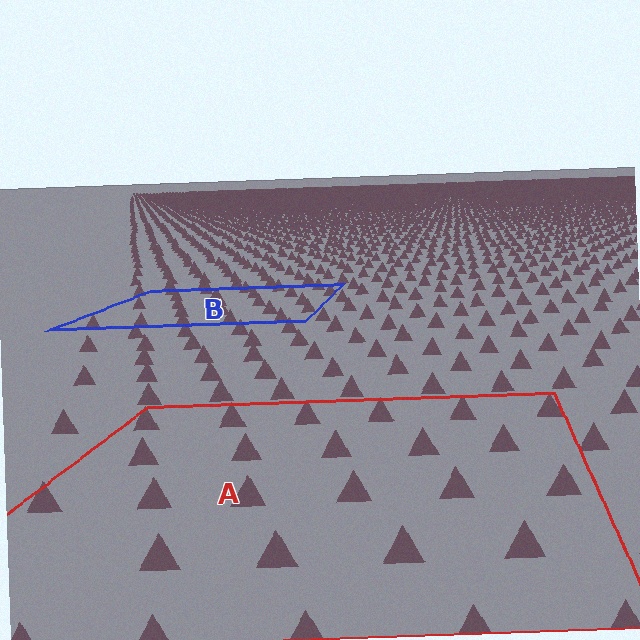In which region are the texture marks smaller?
The texture marks are smaller in region B, because it is farther away.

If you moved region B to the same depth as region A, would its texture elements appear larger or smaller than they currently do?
They would appear larger. At a closer depth, the same texture elements are projected at a bigger on-screen size.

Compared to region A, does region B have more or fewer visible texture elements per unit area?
Region B has more texture elements per unit area — they are packed more densely because it is farther away.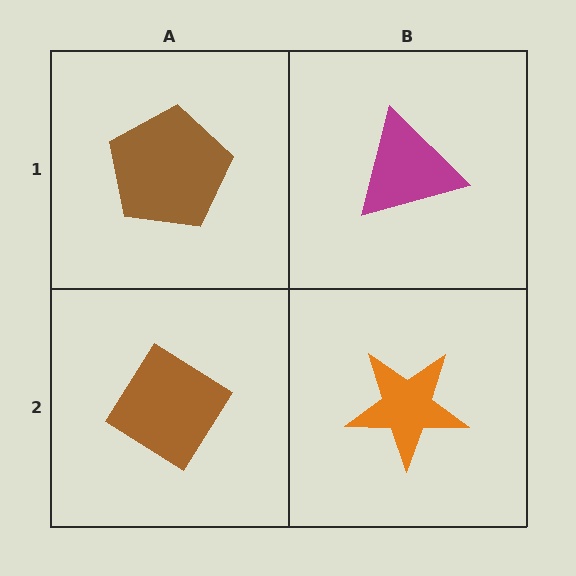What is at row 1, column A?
A brown pentagon.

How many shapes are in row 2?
2 shapes.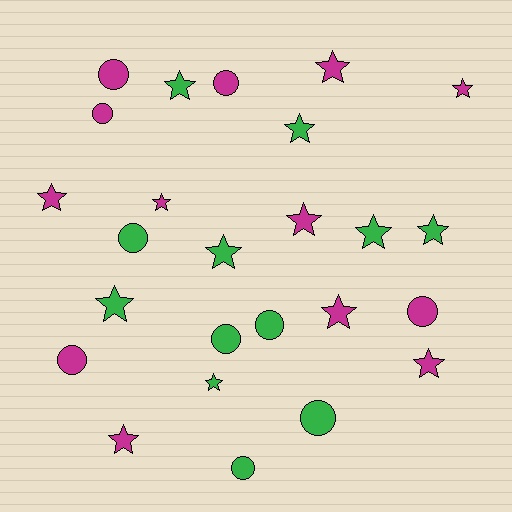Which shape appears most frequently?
Star, with 15 objects.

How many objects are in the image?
There are 25 objects.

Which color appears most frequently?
Magenta, with 13 objects.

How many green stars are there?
There are 7 green stars.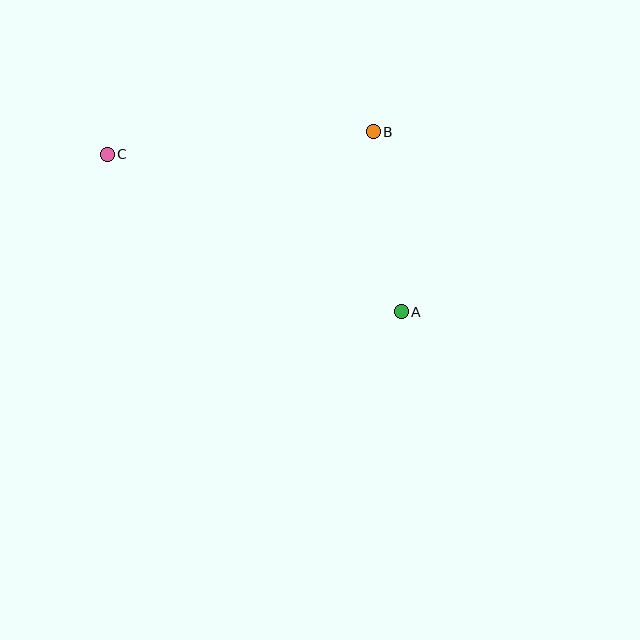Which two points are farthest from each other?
Points A and C are farthest from each other.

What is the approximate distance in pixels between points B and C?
The distance between B and C is approximately 267 pixels.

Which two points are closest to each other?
Points A and B are closest to each other.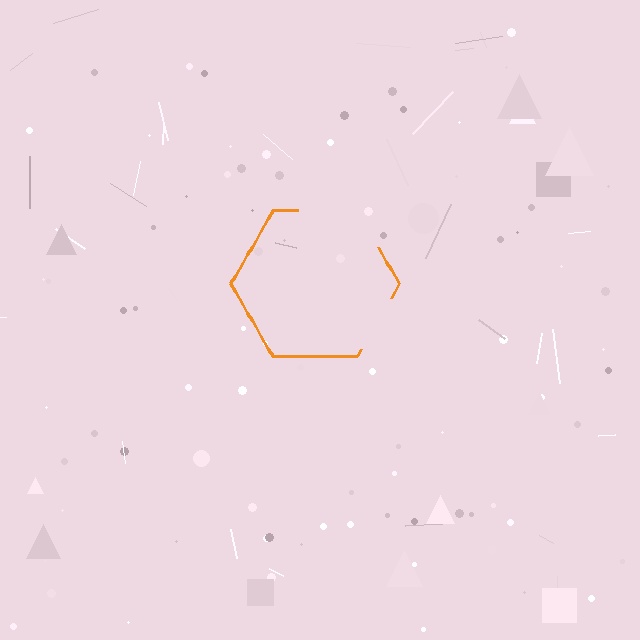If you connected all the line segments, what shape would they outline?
They would outline a hexagon.